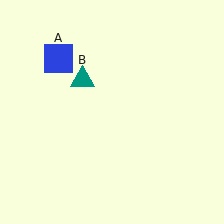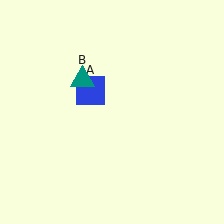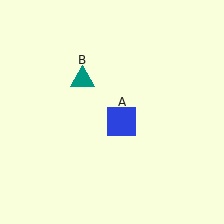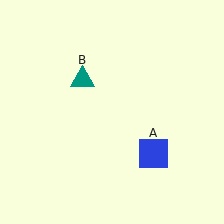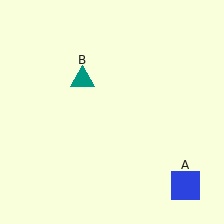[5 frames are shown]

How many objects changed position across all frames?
1 object changed position: blue square (object A).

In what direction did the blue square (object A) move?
The blue square (object A) moved down and to the right.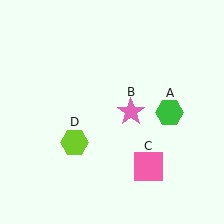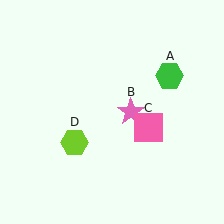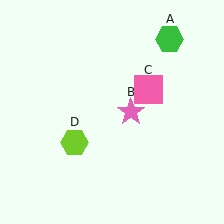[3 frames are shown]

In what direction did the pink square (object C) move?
The pink square (object C) moved up.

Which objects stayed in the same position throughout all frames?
Pink star (object B) and lime hexagon (object D) remained stationary.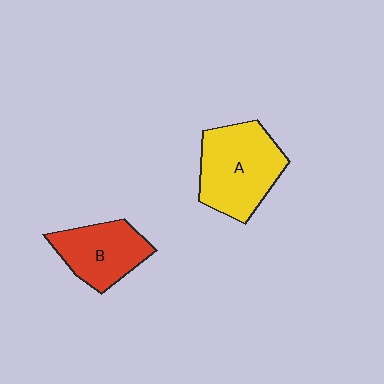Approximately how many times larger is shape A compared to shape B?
Approximately 1.4 times.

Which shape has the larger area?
Shape A (yellow).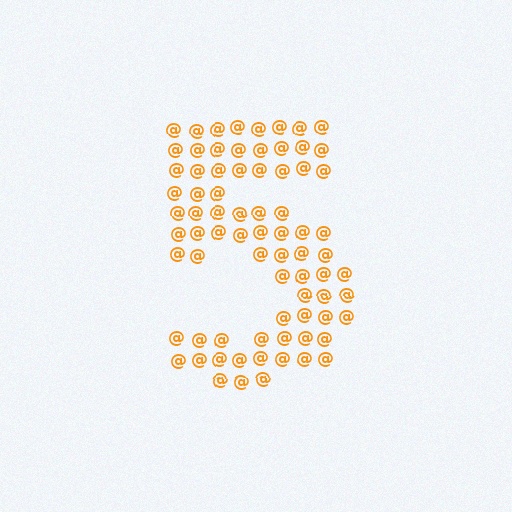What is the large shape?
The large shape is the digit 5.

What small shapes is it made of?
It is made of small at signs.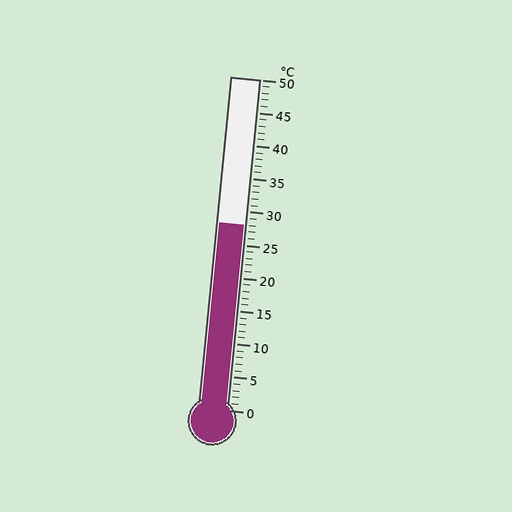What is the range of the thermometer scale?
The thermometer scale ranges from 0°C to 50°C.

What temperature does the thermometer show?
The thermometer shows approximately 28°C.